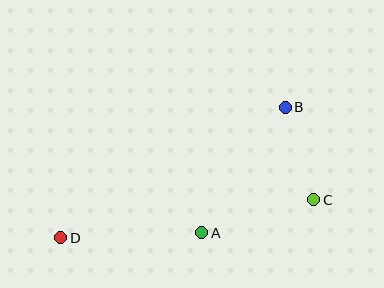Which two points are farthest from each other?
Points B and D are farthest from each other.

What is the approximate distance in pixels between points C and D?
The distance between C and D is approximately 256 pixels.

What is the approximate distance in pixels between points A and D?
The distance between A and D is approximately 141 pixels.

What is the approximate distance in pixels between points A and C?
The distance between A and C is approximately 116 pixels.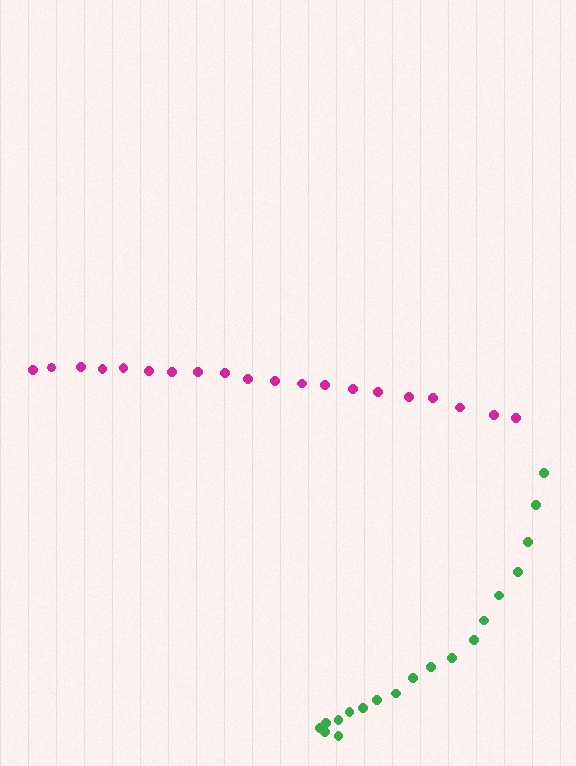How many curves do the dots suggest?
There are 2 distinct paths.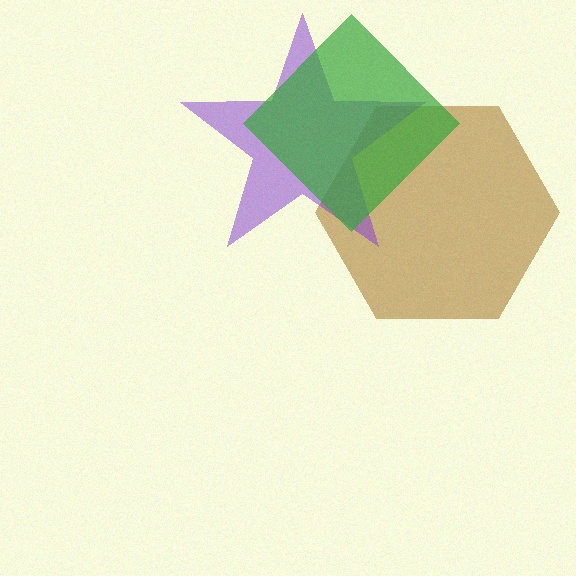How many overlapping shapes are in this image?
There are 3 overlapping shapes in the image.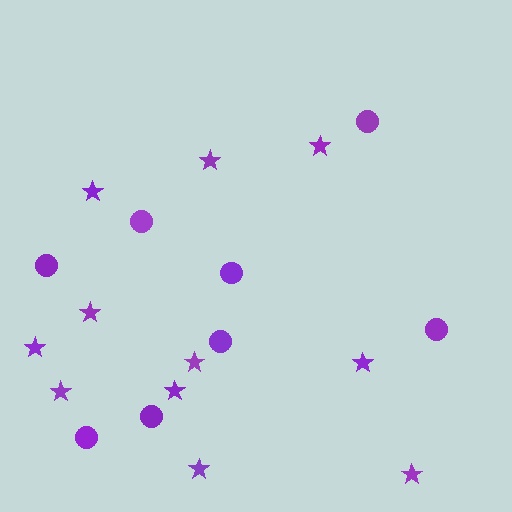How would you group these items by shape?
There are 2 groups: one group of circles (8) and one group of stars (11).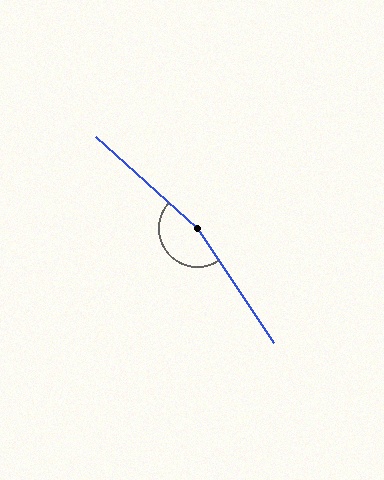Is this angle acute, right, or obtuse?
It is obtuse.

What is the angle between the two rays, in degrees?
Approximately 166 degrees.